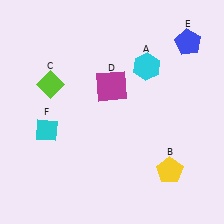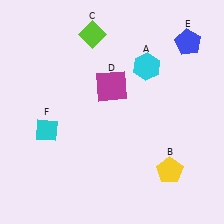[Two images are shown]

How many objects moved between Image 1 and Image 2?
1 object moved between the two images.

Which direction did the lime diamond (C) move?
The lime diamond (C) moved up.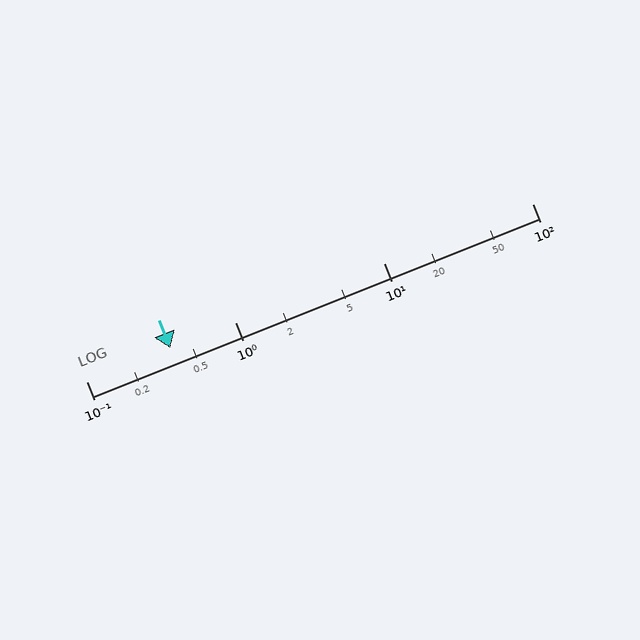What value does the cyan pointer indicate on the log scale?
The pointer indicates approximately 0.37.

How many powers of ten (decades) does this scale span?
The scale spans 3 decades, from 0.1 to 100.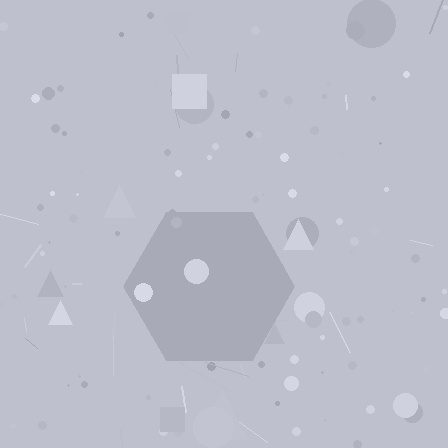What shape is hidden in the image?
A hexagon is hidden in the image.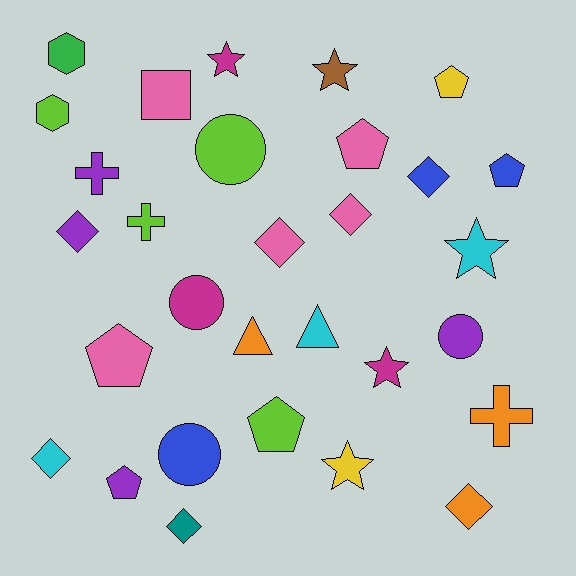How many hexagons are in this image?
There are 2 hexagons.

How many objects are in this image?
There are 30 objects.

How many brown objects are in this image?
There is 1 brown object.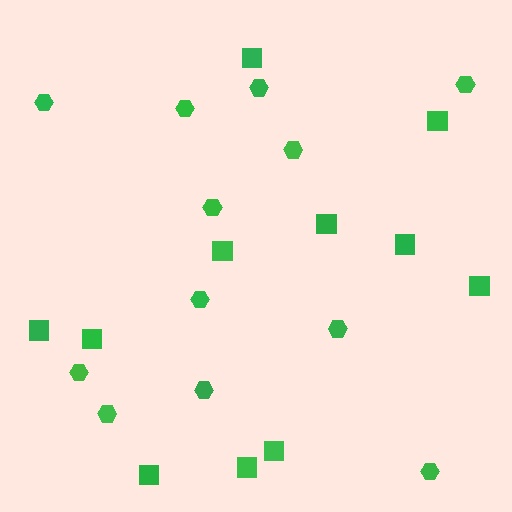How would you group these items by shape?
There are 2 groups: one group of hexagons (12) and one group of squares (11).